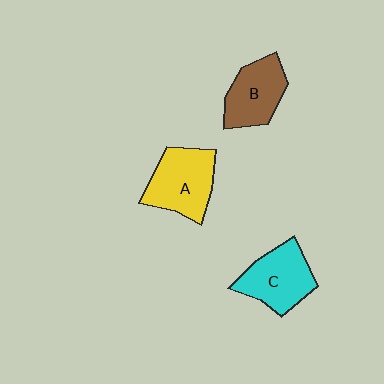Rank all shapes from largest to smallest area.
From largest to smallest: A (yellow), C (cyan), B (brown).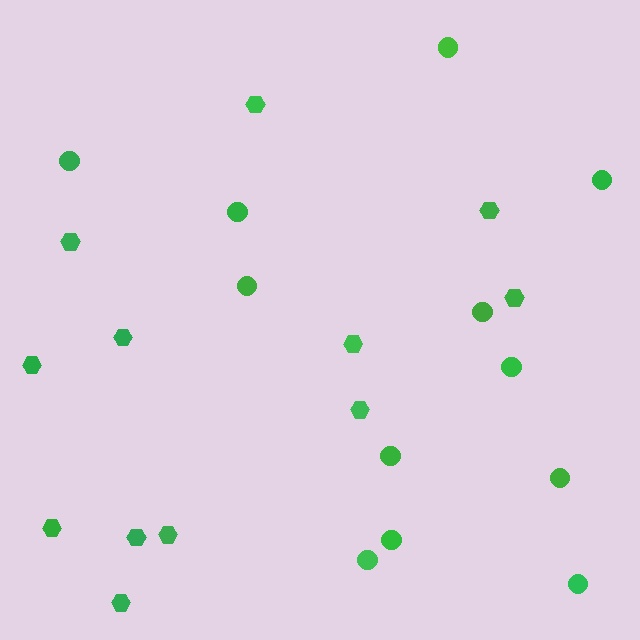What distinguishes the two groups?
There are 2 groups: one group of circles (12) and one group of hexagons (12).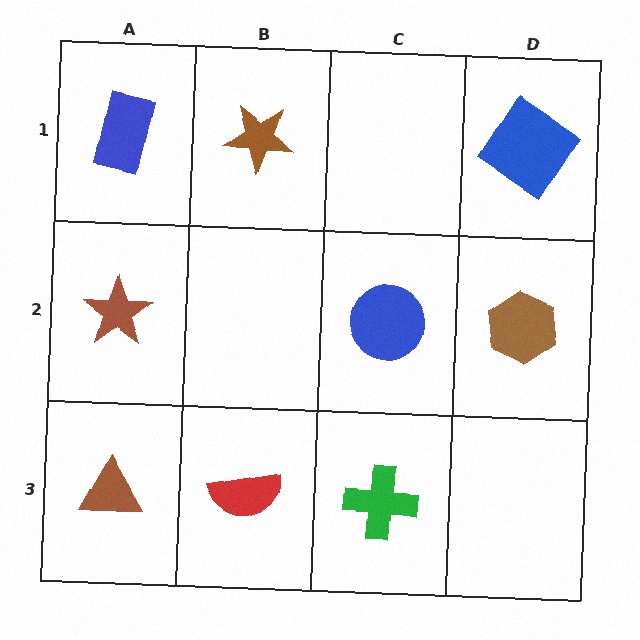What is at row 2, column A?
A brown star.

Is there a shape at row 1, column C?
No, that cell is empty.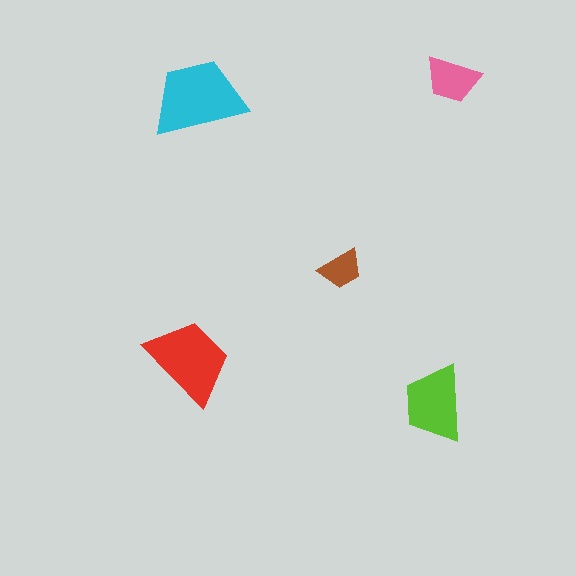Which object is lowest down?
The lime trapezoid is bottommost.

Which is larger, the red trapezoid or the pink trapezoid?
The red one.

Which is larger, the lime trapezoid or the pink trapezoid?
The lime one.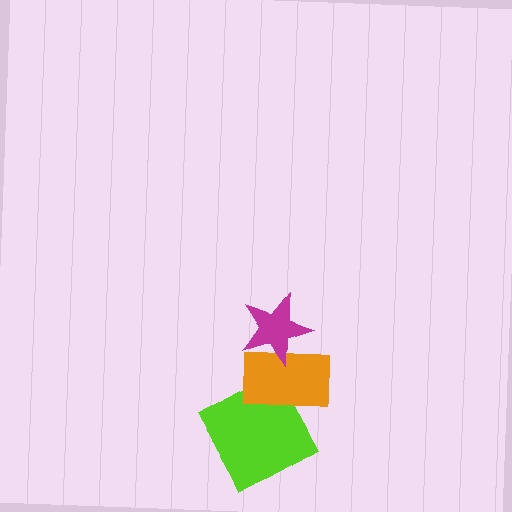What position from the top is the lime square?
The lime square is 3rd from the top.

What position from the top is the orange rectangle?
The orange rectangle is 2nd from the top.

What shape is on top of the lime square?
The orange rectangle is on top of the lime square.